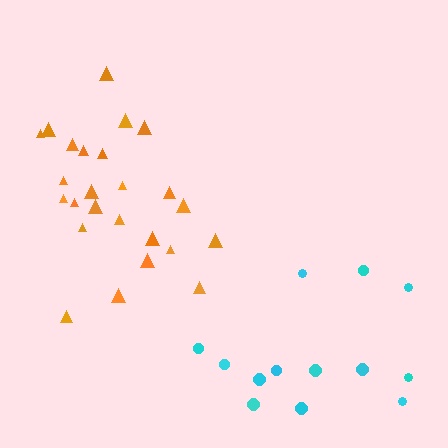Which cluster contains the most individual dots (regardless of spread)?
Orange (25).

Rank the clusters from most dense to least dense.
orange, cyan.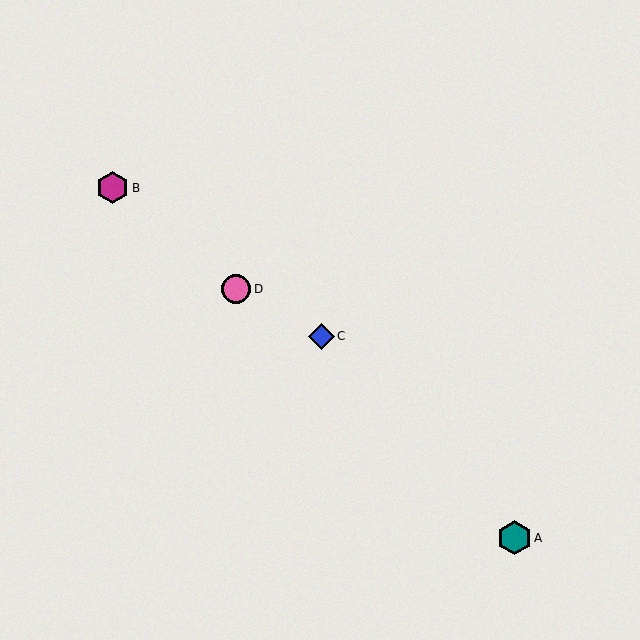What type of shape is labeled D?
Shape D is a pink circle.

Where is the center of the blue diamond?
The center of the blue diamond is at (321, 336).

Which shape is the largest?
The teal hexagon (labeled A) is the largest.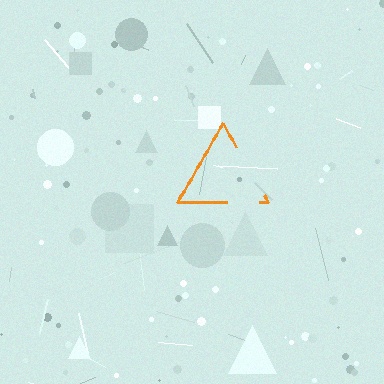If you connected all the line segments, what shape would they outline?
They would outline a triangle.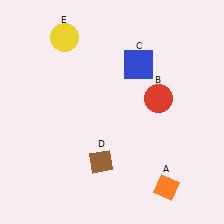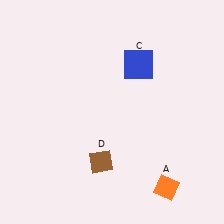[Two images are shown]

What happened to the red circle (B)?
The red circle (B) was removed in Image 2. It was in the top-right area of Image 1.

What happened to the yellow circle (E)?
The yellow circle (E) was removed in Image 2. It was in the top-left area of Image 1.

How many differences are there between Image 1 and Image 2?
There are 2 differences between the two images.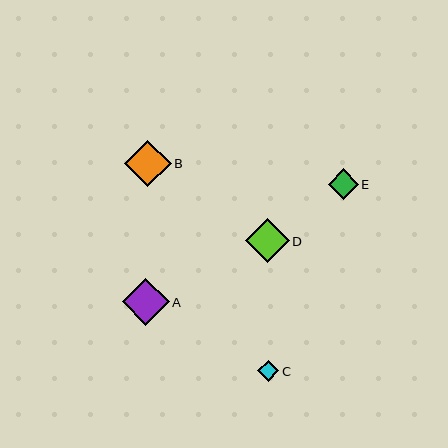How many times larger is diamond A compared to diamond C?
Diamond A is approximately 2.2 times the size of diamond C.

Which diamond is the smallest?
Diamond C is the smallest with a size of approximately 21 pixels.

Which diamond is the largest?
Diamond A is the largest with a size of approximately 47 pixels.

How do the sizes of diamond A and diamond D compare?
Diamond A and diamond D are approximately the same size.